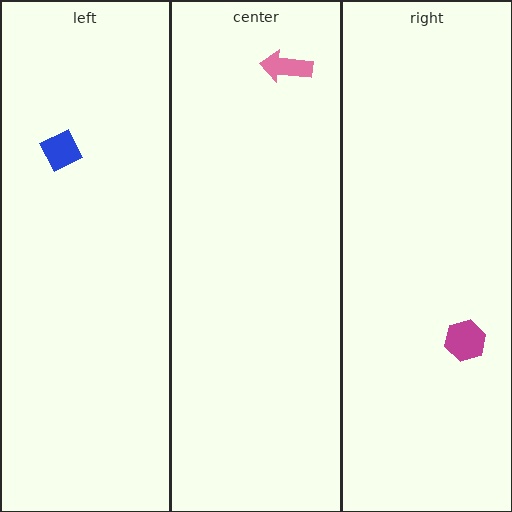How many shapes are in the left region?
1.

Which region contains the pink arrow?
The center region.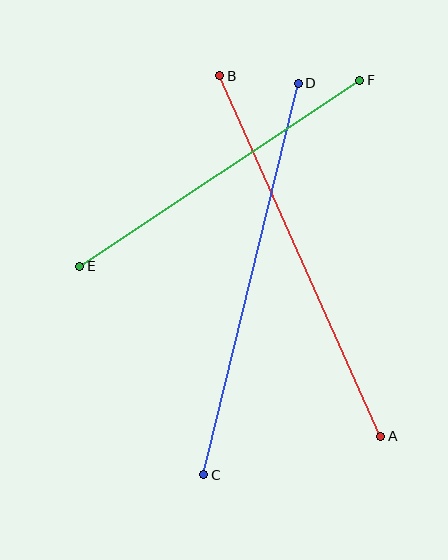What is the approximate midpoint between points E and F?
The midpoint is at approximately (220, 173) pixels.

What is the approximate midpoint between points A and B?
The midpoint is at approximately (300, 256) pixels.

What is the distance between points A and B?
The distance is approximately 395 pixels.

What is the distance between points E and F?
The distance is approximately 336 pixels.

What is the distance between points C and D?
The distance is approximately 402 pixels.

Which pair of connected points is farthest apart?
Points C and D are farthest apart.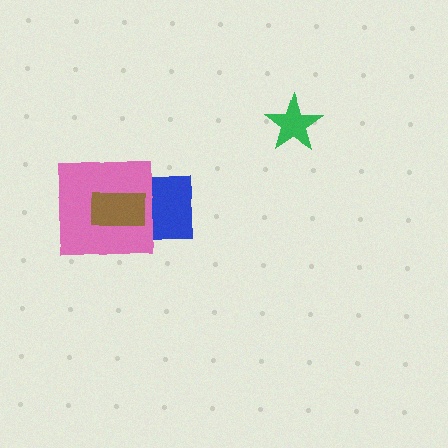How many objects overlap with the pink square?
2 objects overlap with the pink square.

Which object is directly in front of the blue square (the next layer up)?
The pink square is directly in front of the blue square.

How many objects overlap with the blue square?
2 objects overlap with the blue square.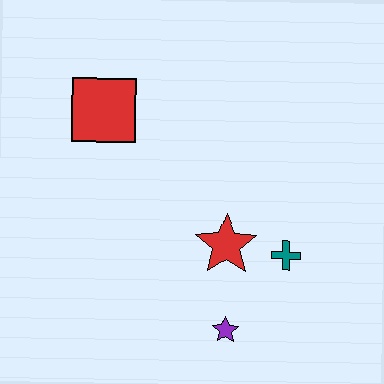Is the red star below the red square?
Yes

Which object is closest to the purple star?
The red star is closest to the purple star.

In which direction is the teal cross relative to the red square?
The teal cross is to the right of the red square.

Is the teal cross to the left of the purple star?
No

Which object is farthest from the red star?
The red square is farthest from the red star.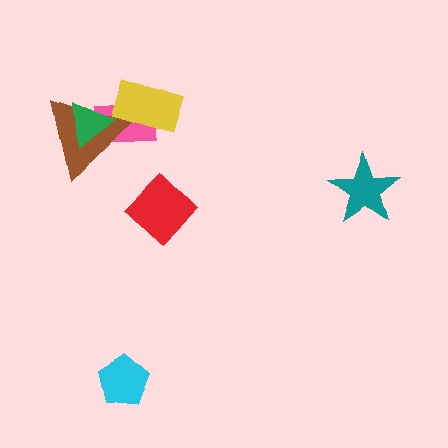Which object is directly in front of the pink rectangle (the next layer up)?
The brown triangle is directly in front of the pink rectangle.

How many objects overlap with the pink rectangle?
3 objects overlap with the pink rectangle.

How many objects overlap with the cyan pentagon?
0 objects overlap with the cyan pentagon.